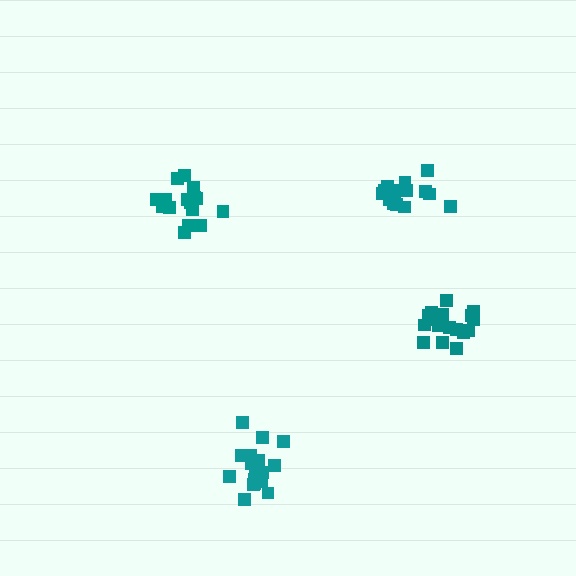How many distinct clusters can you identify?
There are 4 distinct clusters.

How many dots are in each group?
Group 1: 15 dots, Group 2: 17 dots, Group 3: 20 dots, Group 4: 19 dots (71 total).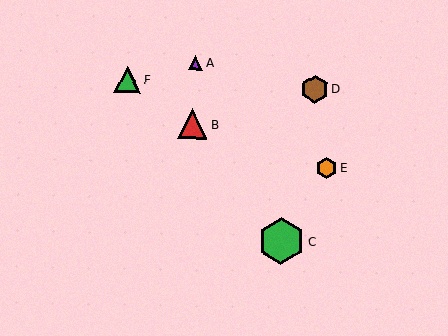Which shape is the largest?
The green hexagon (labeled C) is the largest.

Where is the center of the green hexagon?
The center of the green hexagon is at (281, 241).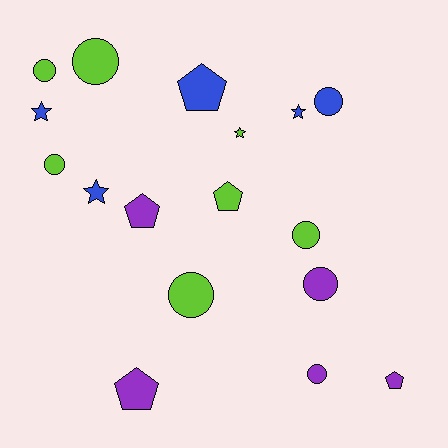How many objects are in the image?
There are 17 objects.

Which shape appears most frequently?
Circle, with 8 objects.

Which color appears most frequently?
Lime, with 7 objects.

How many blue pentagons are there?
There is 1 blue pentagon.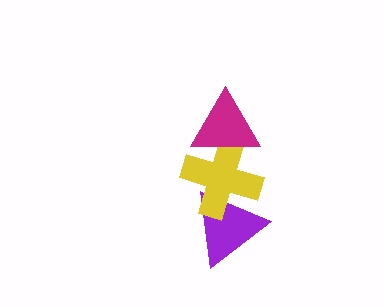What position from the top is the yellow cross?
The yellow cross is 2nd from the top.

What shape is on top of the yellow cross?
The magenta triangle is on top of the yellow cross.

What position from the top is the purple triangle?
The purple triangle is 3rd from the top.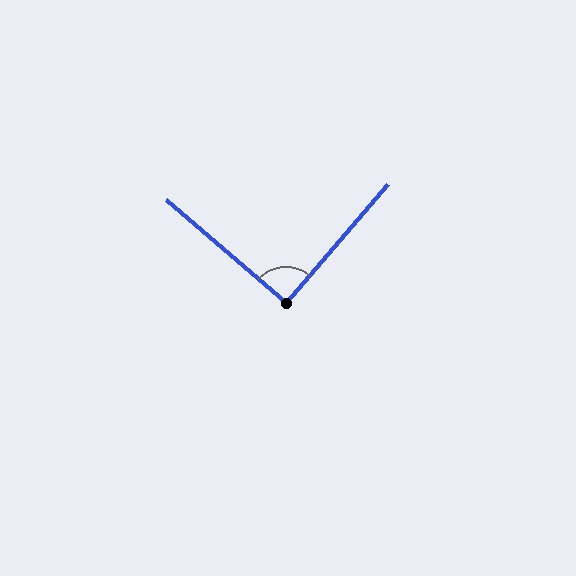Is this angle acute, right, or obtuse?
It is approximately a right angle.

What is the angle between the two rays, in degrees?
Approximately 90 degrees.